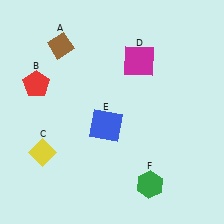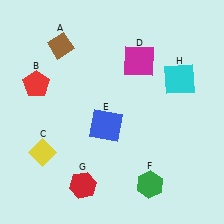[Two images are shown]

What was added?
A red hexagon (G), a cyan square (H) were added in Image 2.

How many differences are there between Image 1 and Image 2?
There are 2 differences between the two images.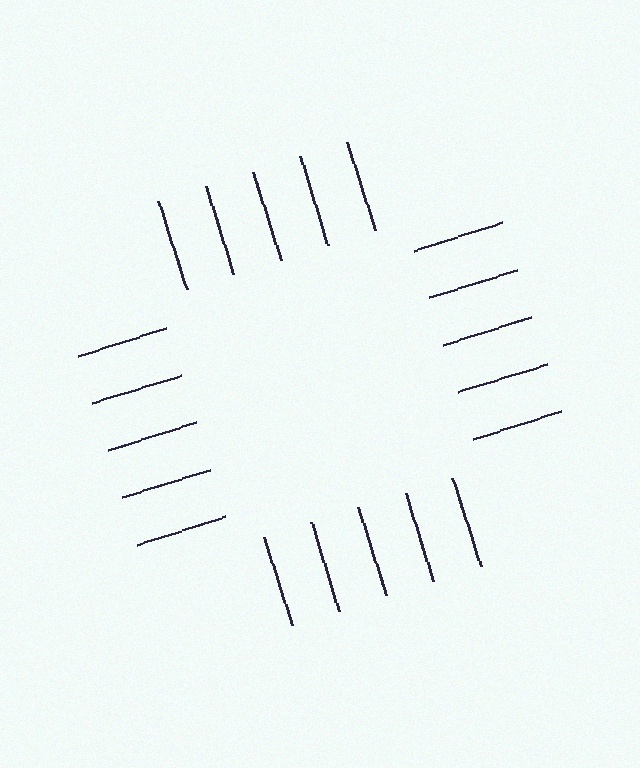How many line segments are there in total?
20 — 5 along each of the 4 edges.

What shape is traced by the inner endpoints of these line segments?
An illusory square — the line segments terminate on its edges but no continuous stroke is drawn.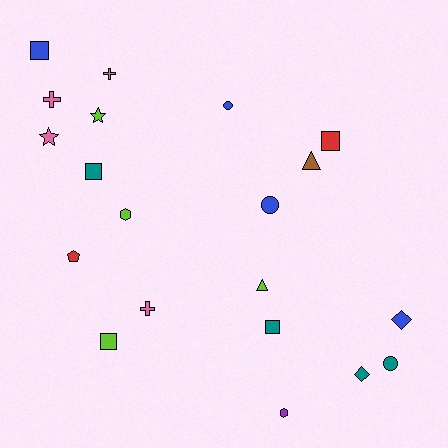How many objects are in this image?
There are 20 objects.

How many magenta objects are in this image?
There are no magenta objects.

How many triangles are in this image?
There are 2 triangles.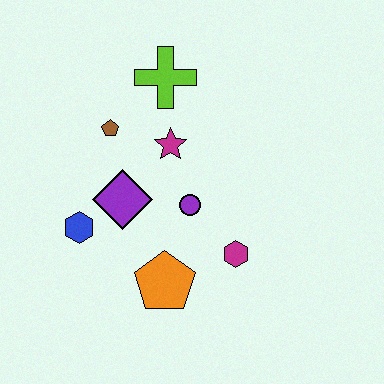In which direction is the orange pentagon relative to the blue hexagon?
The orange pentagon is to the right of the blue hexagon.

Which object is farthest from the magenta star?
The orange pentagon is farthest from the magenta star.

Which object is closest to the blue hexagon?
The purple diamond is closest to the blue hexagon.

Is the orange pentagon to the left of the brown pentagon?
No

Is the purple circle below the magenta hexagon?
No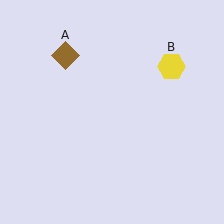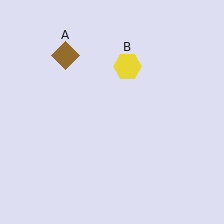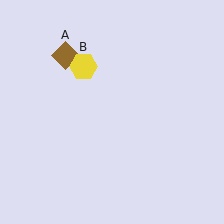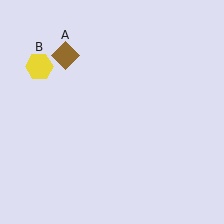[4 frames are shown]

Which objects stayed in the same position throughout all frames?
Brown diamond (object A) remained stationary.